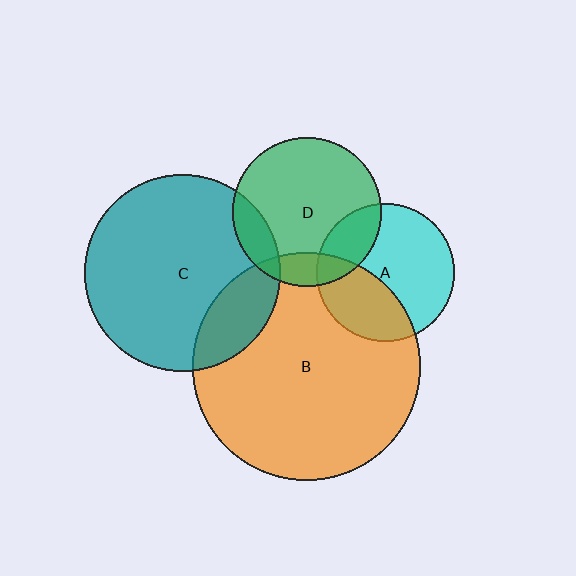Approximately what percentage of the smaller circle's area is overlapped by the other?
Approximately 20%.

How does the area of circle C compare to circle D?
Approximately 1.7 times.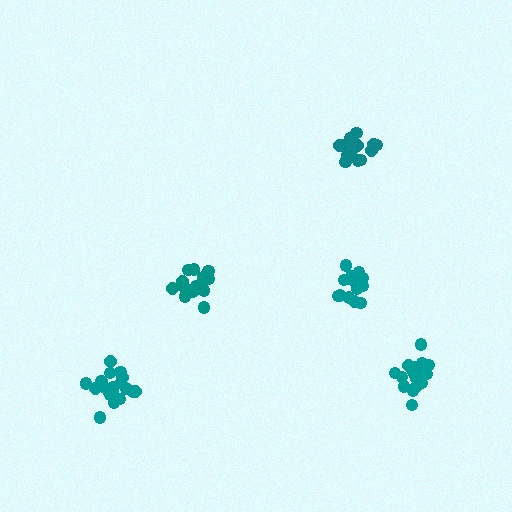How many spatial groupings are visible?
There are 5 spatial groupings.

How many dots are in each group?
Group 1: 15 dots, Group 2: 16 dots, Group 3: 18 dots, Group 4: 16 dots, Group 5: 19 dots (84 total).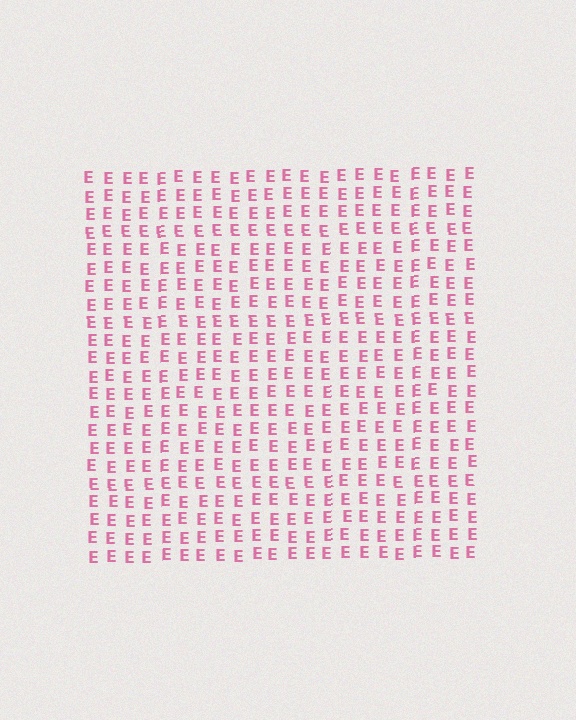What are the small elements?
The small elements are letter E's.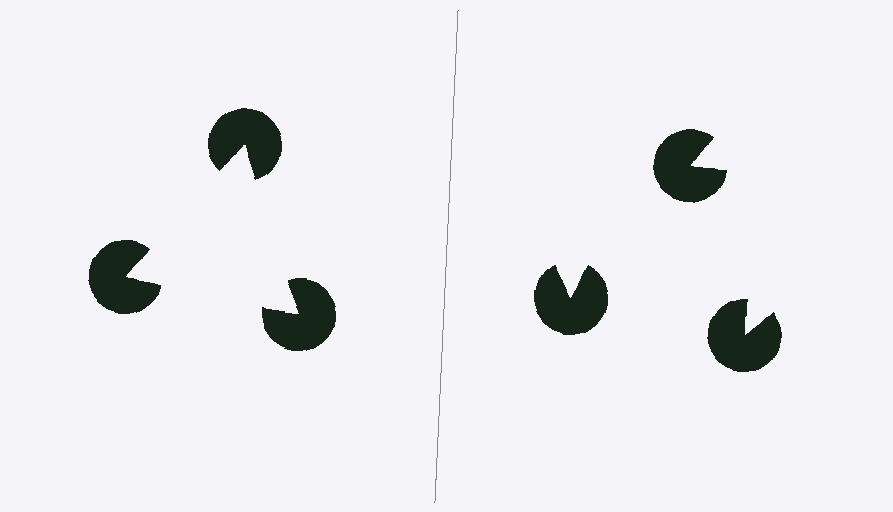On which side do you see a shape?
An illusory triangle appears on the left side. On the right side the wedge cuts are rotated, so no coherent shape forms.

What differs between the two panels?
The pac-man discs are positioned identically on both sides; only the wedge orientations differ. On the left they align to a triangle; on the right they are misaligned.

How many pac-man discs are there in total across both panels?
6 — 3 on each side.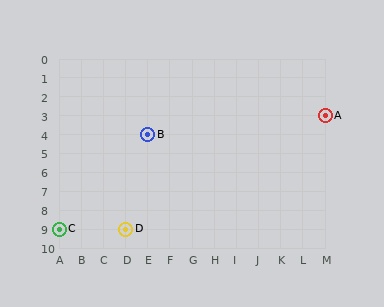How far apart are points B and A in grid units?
Points B and A are 8 columns and 1 row apart (about 8.1 grid units diagonally).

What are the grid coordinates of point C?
Point C is at grid coordinates (A, 9).